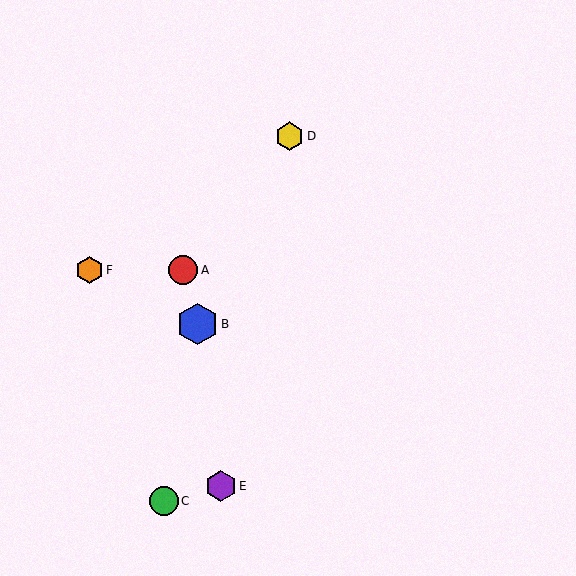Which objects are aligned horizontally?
Objects A, F are aligned horizontally.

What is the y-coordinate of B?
Object B is at y≈324.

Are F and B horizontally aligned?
No, F is at y≈270 and B is at y≈324.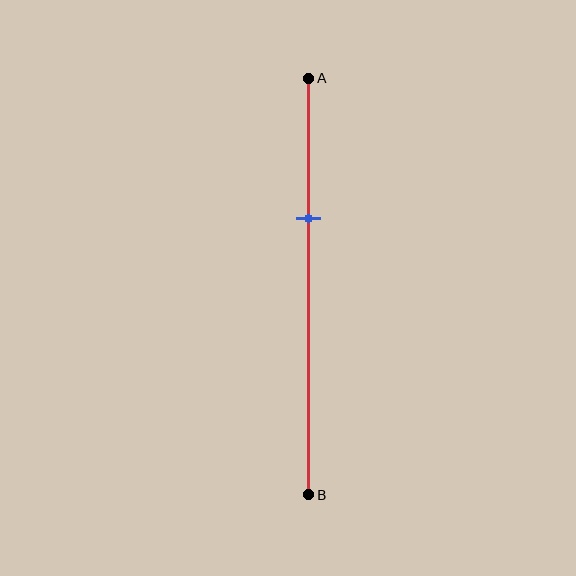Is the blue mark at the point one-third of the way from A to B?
Yes, the mark is approximately at the one-third point.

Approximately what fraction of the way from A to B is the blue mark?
The blue mark is approximately 35% of the way from A to B.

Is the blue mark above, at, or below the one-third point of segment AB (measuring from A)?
The blue mark is approximately at the one-third point of segment AB.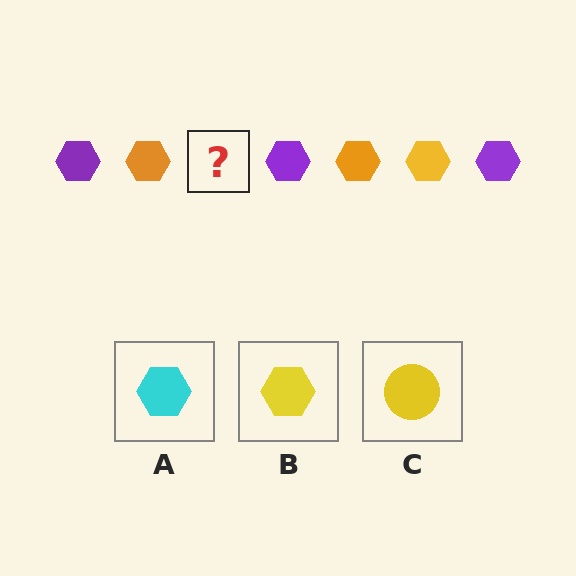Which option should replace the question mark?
Option B.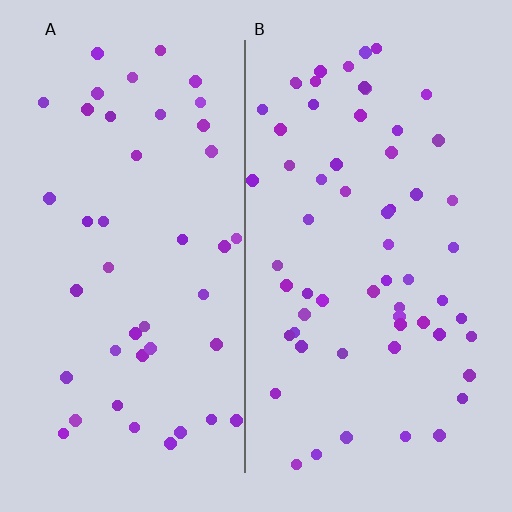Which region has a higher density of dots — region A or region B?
B (the right).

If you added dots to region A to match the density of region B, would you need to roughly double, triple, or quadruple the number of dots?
Approximately double.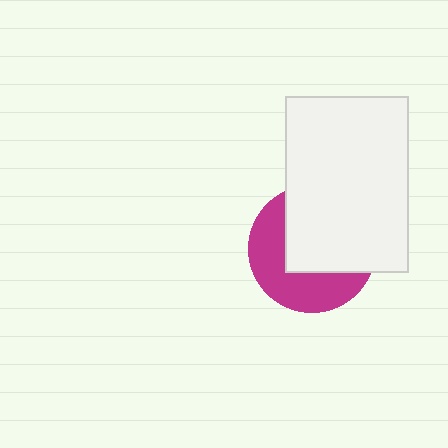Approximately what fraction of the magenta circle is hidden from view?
Roughly 55% of the magenta circle is hidden behind the white rectangle.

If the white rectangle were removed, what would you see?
You would see the complete magenta circle.